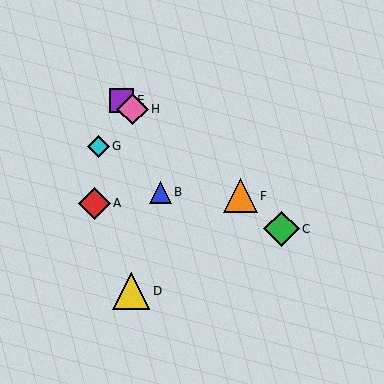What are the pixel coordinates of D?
Object D is at (131, 291).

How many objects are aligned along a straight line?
4 objects (C, E, F, H) are aligned along a straight line.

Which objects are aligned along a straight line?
Objects C, E, F, H are aligned along a straight line.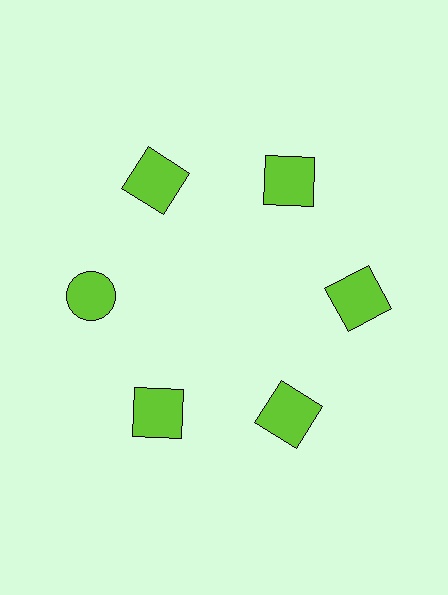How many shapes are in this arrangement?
There are 6 shapes arranged in a ring pattern.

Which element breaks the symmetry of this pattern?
The lime circle at roughly the 9 o'clock position breaks the symmetry. All other shapes are lime squares.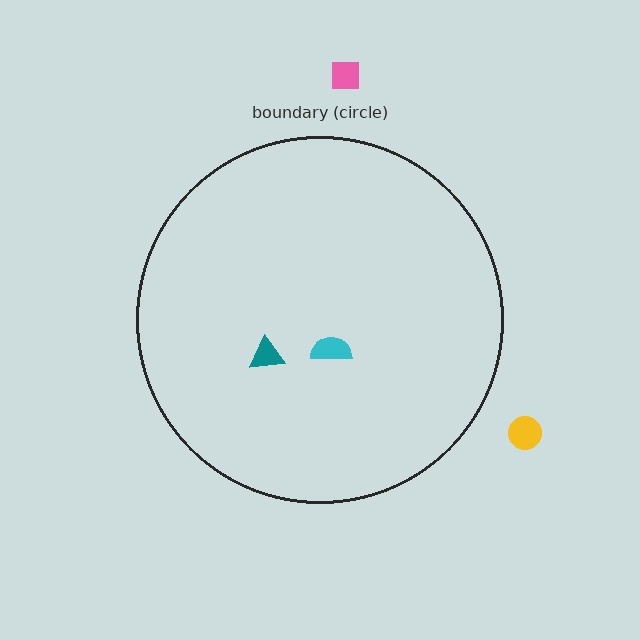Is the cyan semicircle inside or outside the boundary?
Inside.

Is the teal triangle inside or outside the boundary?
Inside.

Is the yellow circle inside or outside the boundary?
Outside.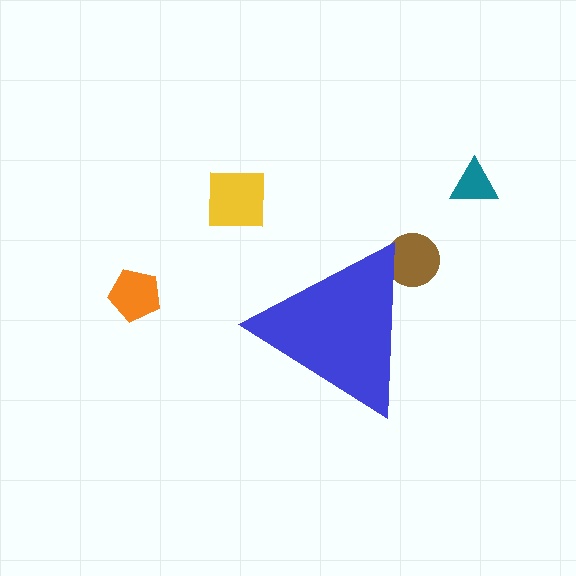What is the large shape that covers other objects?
A blue triangle.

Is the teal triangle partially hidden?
No, the teal triangle is fully visible.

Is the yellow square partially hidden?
No, the yellow square is fully visible.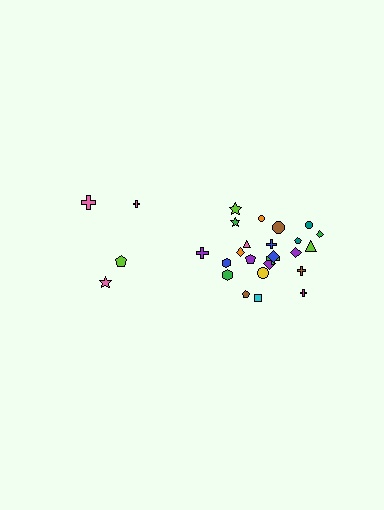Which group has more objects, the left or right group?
The right group.